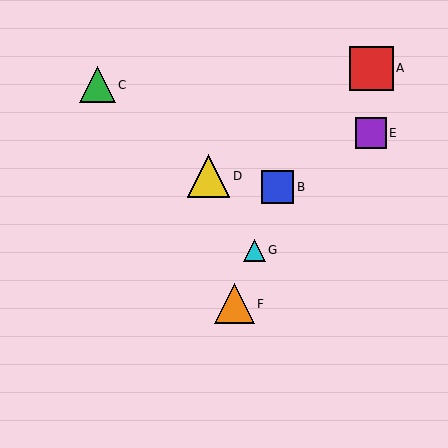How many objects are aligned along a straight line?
3 objects (B, F, G) are aligned along a straight line.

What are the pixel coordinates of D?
Object D is at (208, 176).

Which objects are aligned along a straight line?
Objects B, F, G are aligned along a straight line.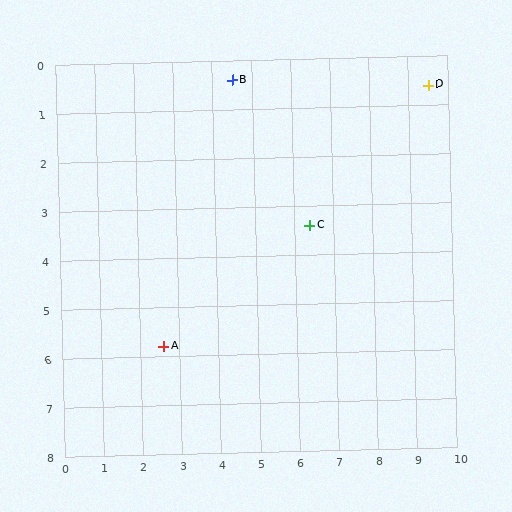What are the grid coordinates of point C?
Point C is at approximately (6.4, 3.4).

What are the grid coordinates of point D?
Point D is at approximately (9.5, 0.6).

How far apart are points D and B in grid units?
Points D and B are about 5.0 grid units apart.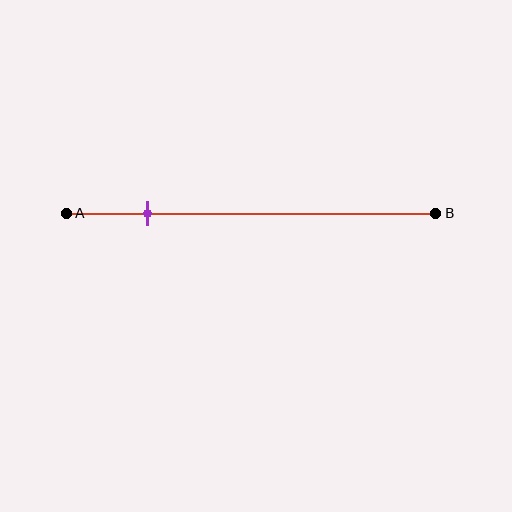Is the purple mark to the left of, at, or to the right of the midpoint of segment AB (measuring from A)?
The purple mark is to the left of the midpoint of segment AB.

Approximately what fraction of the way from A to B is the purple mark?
The purple mark is approximately 20% of the way from A to B.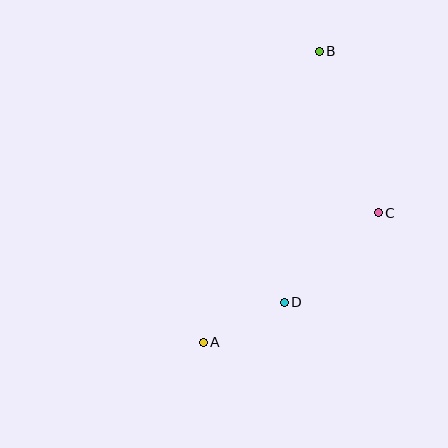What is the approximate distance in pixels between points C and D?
The distance between C and D is approximately 130 pixels.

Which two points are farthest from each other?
Points A and B are farthest from each other.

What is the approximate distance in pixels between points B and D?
The distance between B and D is approximately 254 pixels.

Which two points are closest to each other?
Points A and D are closest to each other.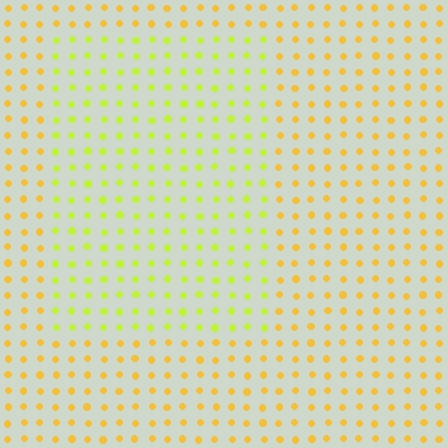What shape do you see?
I see a rectangle.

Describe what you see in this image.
The image is filled with small yellow elements in a uniform arrangement. A rectangle-shaped region is visible where the elements are tinted to a slightly different hue, forming a subtle color boundary.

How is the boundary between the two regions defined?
The boundary is defined purely by a slight shift in hue (about 33 degrees). Spacing, size, and orientation are identical on both sides.